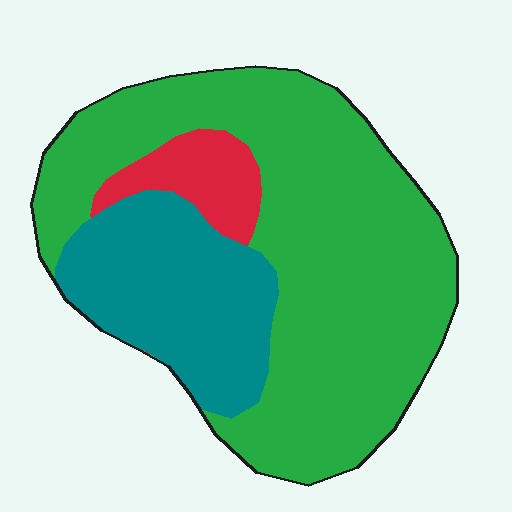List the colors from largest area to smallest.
From largest to smallest: green, teal, red.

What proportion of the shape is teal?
Teal covers 26% of the shape.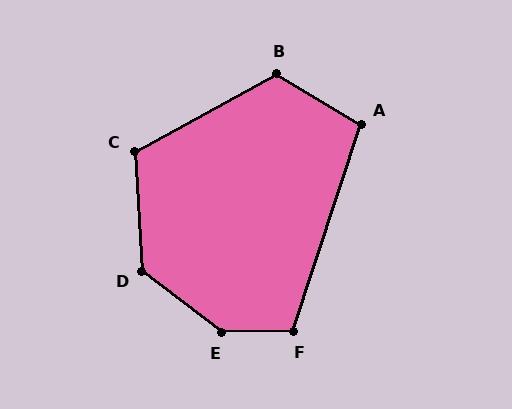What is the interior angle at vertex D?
Approximately 131 degrees (obtuse).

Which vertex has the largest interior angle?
E, at approximately 142 degrees.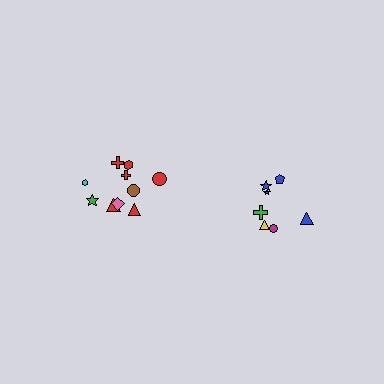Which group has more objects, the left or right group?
The left group.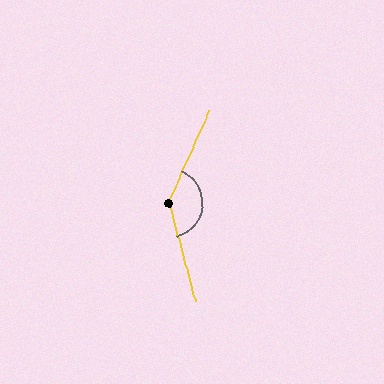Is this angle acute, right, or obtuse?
It is obtuse.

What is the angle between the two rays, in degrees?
Approximately 141 degrees.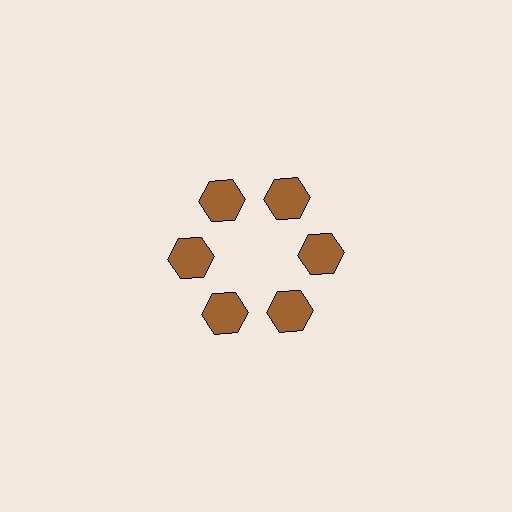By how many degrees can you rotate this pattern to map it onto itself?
The pattern maps onto itself every 60 degrees of rotation.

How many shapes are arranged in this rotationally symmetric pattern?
There are 6 shapes, arranged in 6 groups of 1.